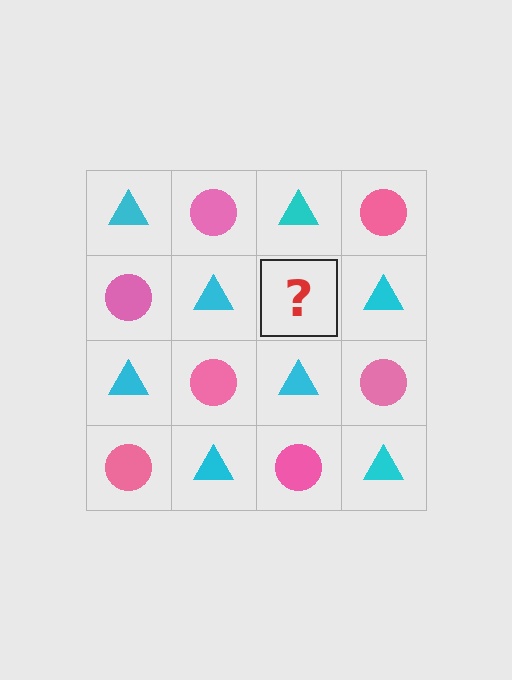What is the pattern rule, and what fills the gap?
The rule is that it alternates cyan triangle and pink circle in a checkerboard pattern. The gap should be filled with a pink circle.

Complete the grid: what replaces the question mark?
The question mark should be replaced with a pink circle.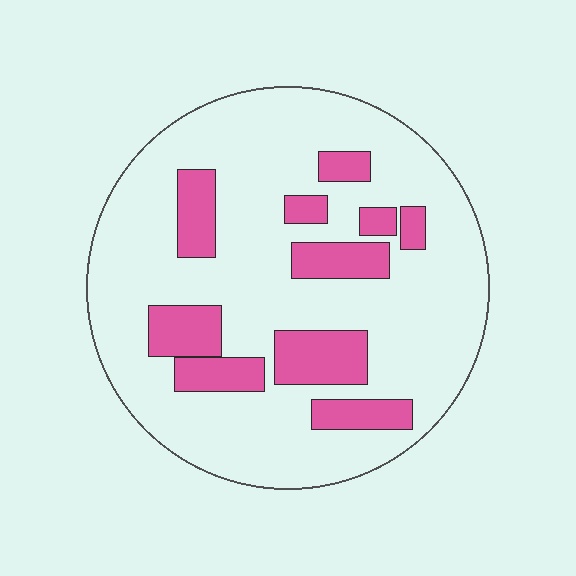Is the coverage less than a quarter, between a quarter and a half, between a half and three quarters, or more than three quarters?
Less than a quarter.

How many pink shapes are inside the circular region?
10.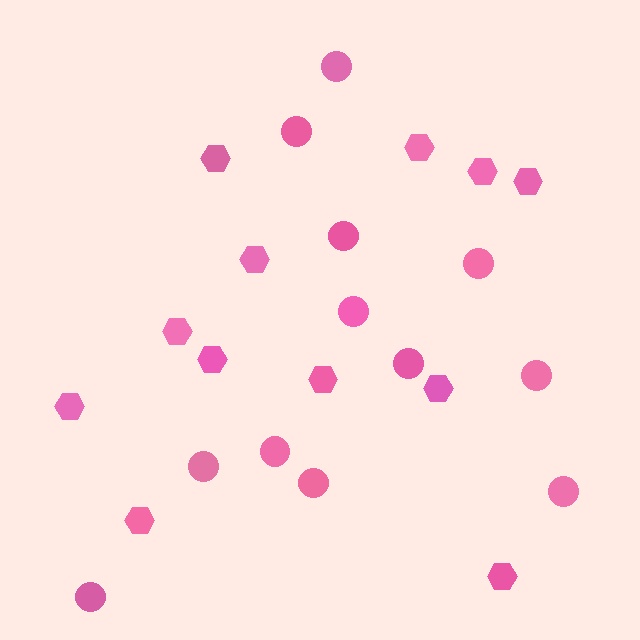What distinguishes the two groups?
There are 2 groups: one group of hexagons (12) and one group of circles (12).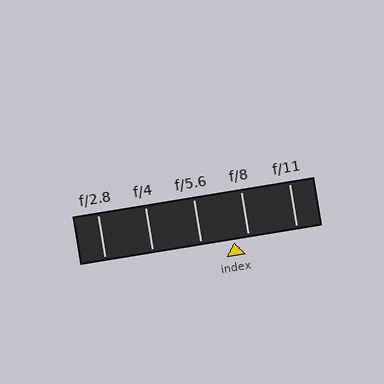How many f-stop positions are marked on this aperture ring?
There are 5 f-stop positions marked.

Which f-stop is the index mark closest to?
The index mark is closest to f/8.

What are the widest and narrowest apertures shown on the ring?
The widest aperture shown is f/2.8 and the narrowest is f/11.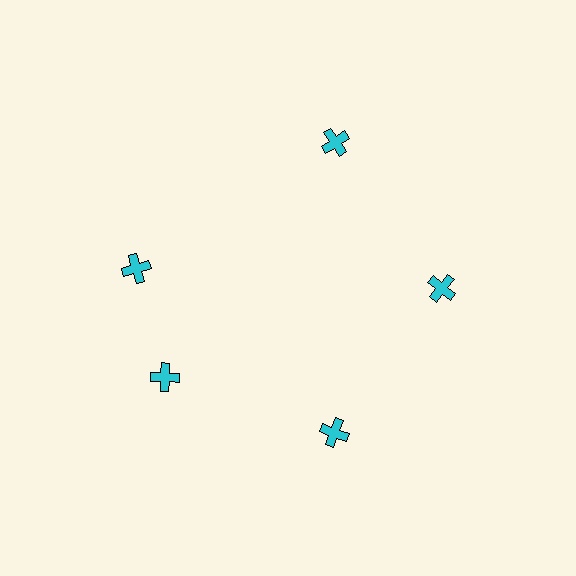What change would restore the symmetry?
The symmetry would be restored by rotating it back into even spacing with its neighbors so that all 5 crosses sit at equal angles and equal distance from the center.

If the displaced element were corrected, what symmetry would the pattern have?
It would have 5-fold rotational symmetry — the pattern would map onto itself every 72 degrees.